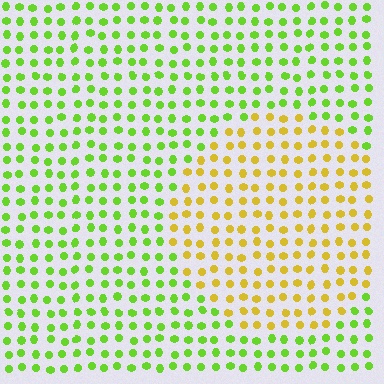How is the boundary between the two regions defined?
The boundary is defined purely by a slight shift in hue (about 48 degrees). Spacing, size, and orientation are identical on both sides.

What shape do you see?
I see a circle.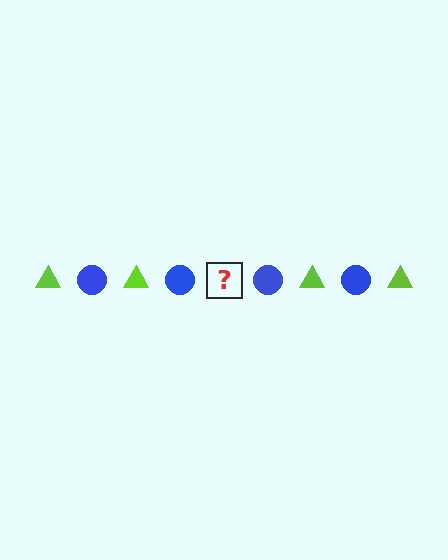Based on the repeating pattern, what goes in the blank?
The blank should be a lime triangle.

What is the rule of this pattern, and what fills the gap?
The rule is that the pattern alternates between lime triangle and blue circle. The gap should be filled with a lime triangle.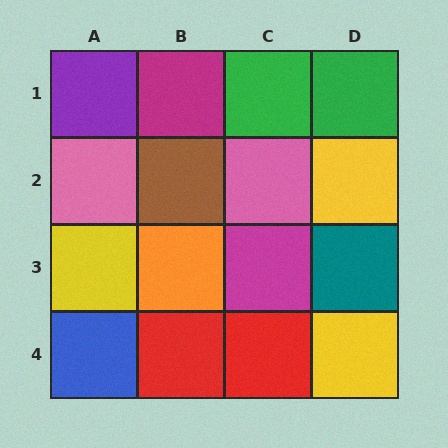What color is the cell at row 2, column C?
Pink.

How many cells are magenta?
2 cells are magenta.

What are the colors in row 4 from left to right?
Blue, red, red, yellow.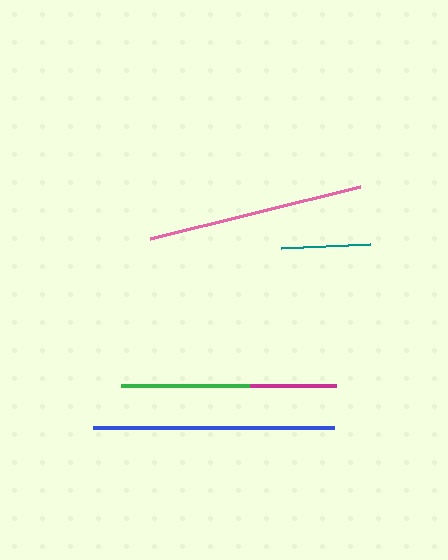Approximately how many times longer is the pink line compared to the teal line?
The pink line is approximately 2.4 times the length of the teal line.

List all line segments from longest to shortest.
From longest to shortest: blue, pink, magenta, green, teal.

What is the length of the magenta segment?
The magenta segment is approximately 214 pixels long.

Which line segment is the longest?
The blue line is the longest at approximately 241 pixels.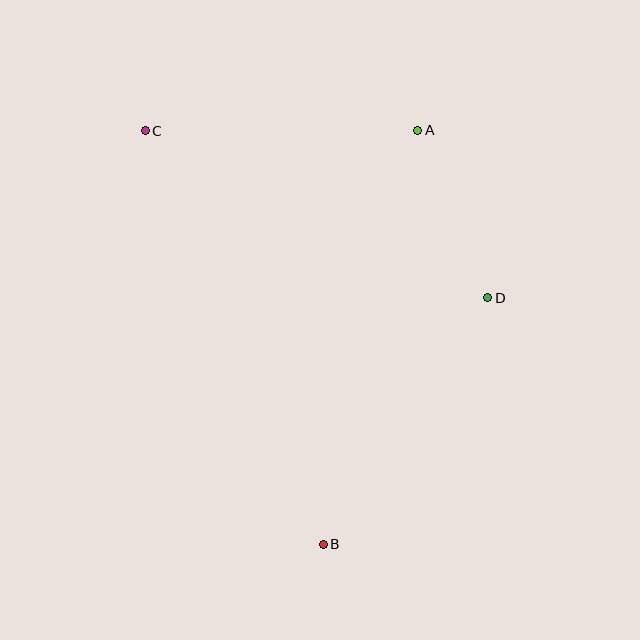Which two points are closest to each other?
Points A and D are closest to each other.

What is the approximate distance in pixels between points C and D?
The distance between C and D is approximately 381 pixels.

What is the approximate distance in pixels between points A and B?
The distance between A and B is approximately 425 pixels.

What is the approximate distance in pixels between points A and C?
The distance between A and C is approximately 272 pixels.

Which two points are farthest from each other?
Points B and C are farthest from each other.